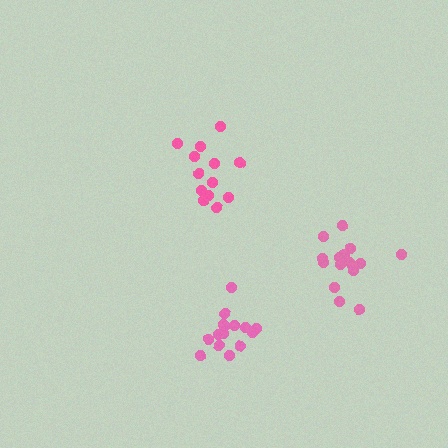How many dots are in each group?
Group 1: 15 dots, Group 2: 13 dots, Group 3: 15 dots (43 total).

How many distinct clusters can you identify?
There are 3 distinct clusters.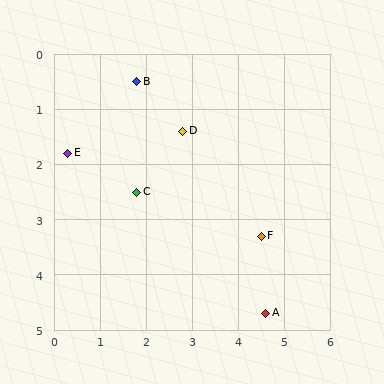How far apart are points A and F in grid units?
Points A and F are about 1.4 grid units apart.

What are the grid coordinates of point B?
Point B is at approximately (1.8, 0.5).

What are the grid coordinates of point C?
Point C is at approximately (1.8, 2.5).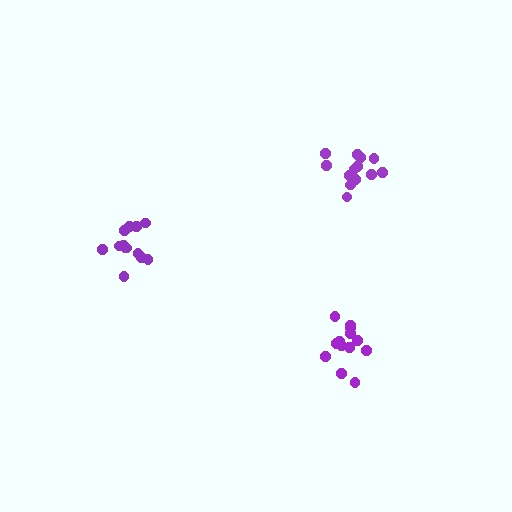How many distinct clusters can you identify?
There are 3 distinct clusters.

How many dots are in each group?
Group 1: 13 dots, Group 2: 13 dots, Group 3: 13 dots (39 total).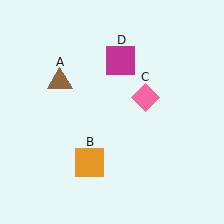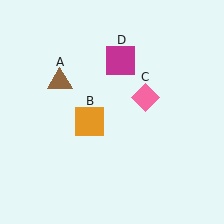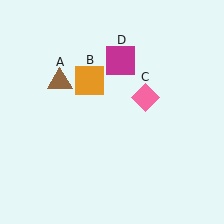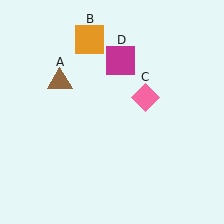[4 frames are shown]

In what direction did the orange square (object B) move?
The orange square (object B) moved up.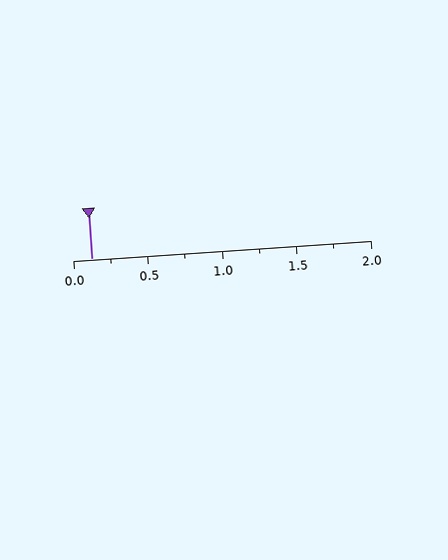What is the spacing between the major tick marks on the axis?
The major ticks are spaced 0.5 apart.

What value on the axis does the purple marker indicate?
The marker indicates approximately 0.12.